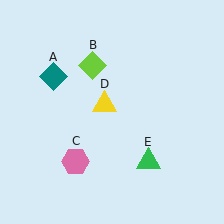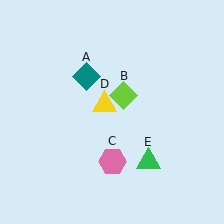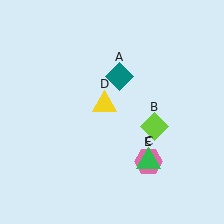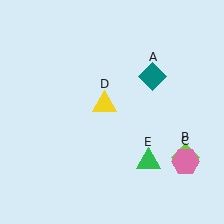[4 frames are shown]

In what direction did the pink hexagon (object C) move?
The pink hexagon (object C) moved right.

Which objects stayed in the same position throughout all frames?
Yellow triangle (object D) and green triangle (object E) remained stationary.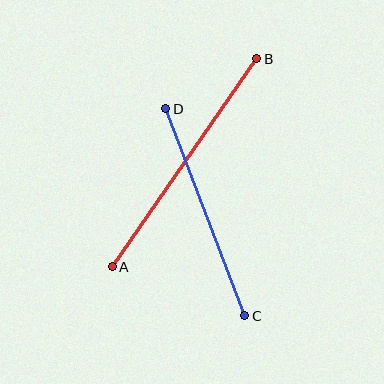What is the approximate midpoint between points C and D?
The midpoint is at approximately (205, 212) pixels.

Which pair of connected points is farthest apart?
Points A and B are farthest apart.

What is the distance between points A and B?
The distance is approximately 253 pixels.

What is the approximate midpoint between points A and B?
The midpoint is at approximately (185, 163) pixels.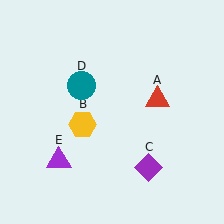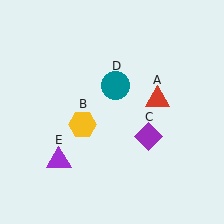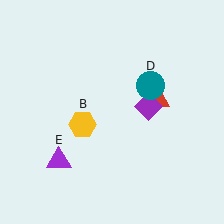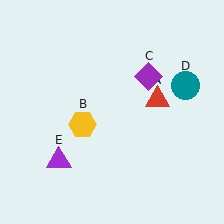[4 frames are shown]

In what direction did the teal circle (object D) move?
The teal circle (object D) moved right.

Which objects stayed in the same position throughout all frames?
Red triangle (object A) and yellow hexagon (object B) and purple triangle (object E) remained stationary.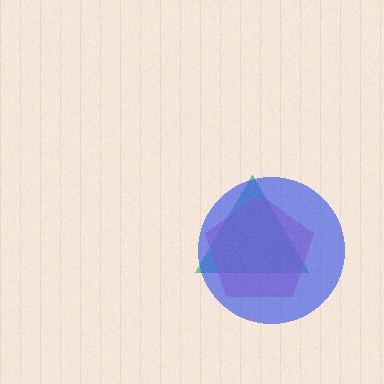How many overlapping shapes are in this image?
There are 3 overlapping shapes in the image.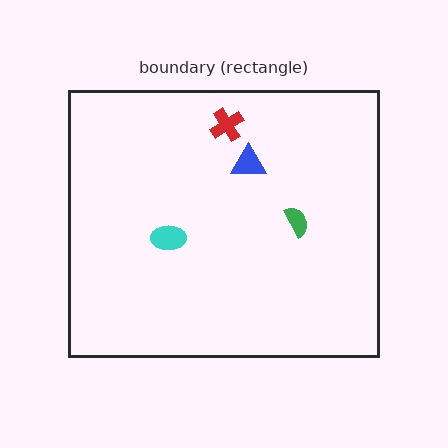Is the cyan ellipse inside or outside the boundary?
Inside.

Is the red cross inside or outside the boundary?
Inside.